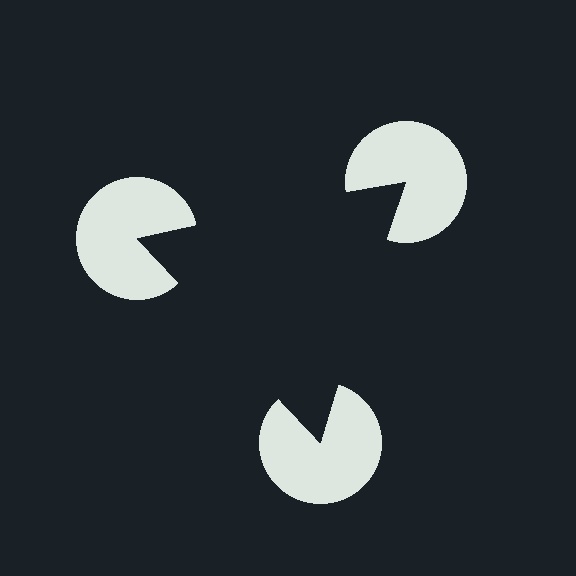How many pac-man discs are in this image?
There are 3 — one at each vertex of the illusory triangle.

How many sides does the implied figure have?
3 sides.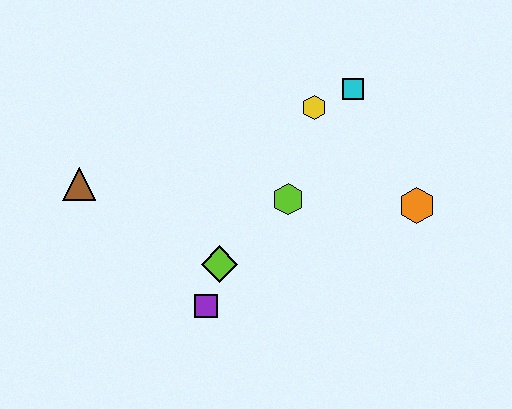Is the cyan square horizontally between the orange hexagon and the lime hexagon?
Yes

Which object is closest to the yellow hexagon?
The cyan square is closest to the yellow hexagon.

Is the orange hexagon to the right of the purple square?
Yes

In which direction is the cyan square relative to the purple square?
The cyan square is above the purple square.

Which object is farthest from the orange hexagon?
The brown triangle is farthest from the orange hexagon.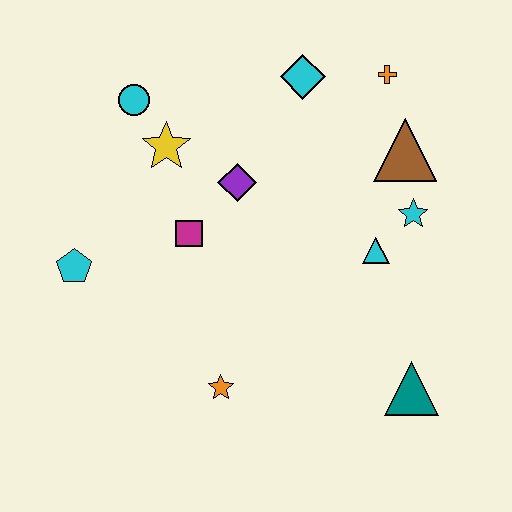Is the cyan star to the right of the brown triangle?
Yes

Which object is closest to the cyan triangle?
The cyan star is closest to the cyan triangle.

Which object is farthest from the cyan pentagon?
The orange cross is farthest from the cyan pentagon.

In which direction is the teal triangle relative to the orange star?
The teal triangle is to the right of the orange star.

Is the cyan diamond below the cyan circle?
No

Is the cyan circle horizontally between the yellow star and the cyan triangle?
No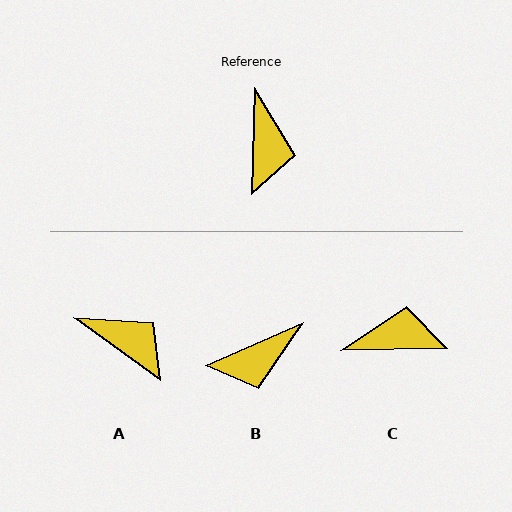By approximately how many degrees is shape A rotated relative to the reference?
Approximately 55 degrees counter-clockwise.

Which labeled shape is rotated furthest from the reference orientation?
C, about 92 degrees away.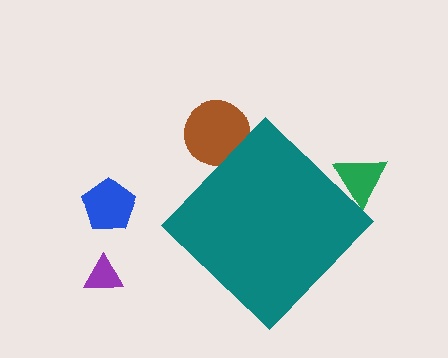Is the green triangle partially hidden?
Yes, the green triangle is partially hidden behind the teal diamond.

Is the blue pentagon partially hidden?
No, the blue pentagon is fully visible.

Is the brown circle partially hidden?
Yes, the brown circle is partially hidden behind the teal diamond.